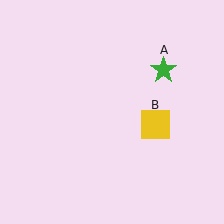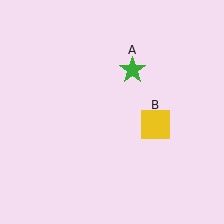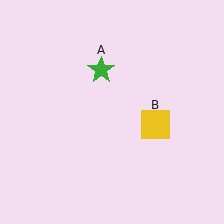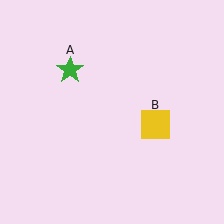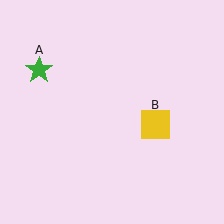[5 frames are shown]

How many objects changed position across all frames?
1 object changed position: green star (object A).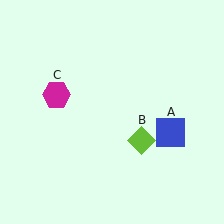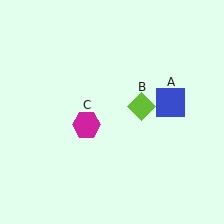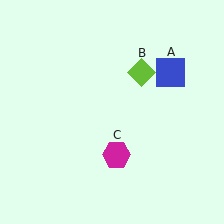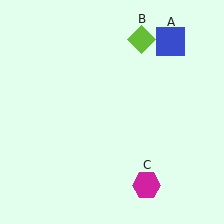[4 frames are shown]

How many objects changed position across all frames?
3 objects changed position: blue square (object A), lime diamond (object B), magenta hexagon (object C).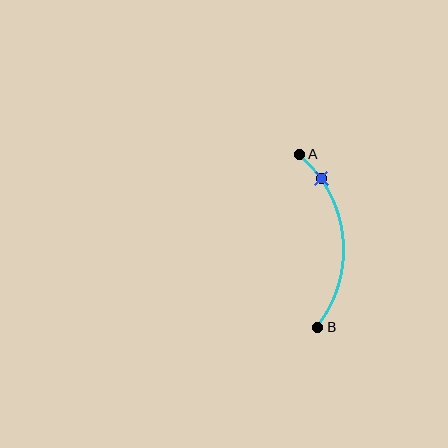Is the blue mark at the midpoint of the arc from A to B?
No. The blue mark lies on the arc but is closer to endpoint A. The arc midpoint would be at the point on the curve equidistant along the arc from both A and B.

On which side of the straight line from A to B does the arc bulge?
The arc bulges to the right of the straight line connecting A and B.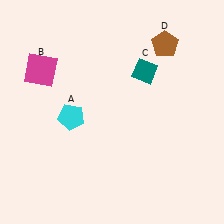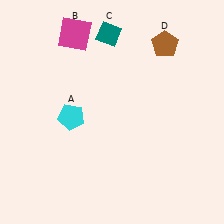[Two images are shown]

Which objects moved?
The objects that moved are: the magenta square (B), the teal diamond (C).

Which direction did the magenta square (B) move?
The magenta square (B) moved up.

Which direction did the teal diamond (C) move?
The teal diamond (C) moved up.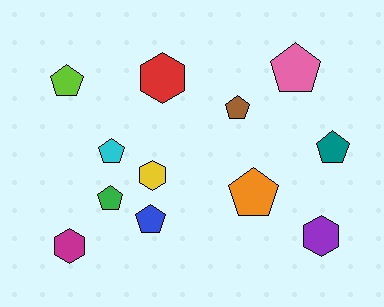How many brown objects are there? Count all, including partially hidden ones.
There is 1 brown object.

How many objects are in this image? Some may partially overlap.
There are 12 objects.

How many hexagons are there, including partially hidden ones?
There are 4 hexagons.